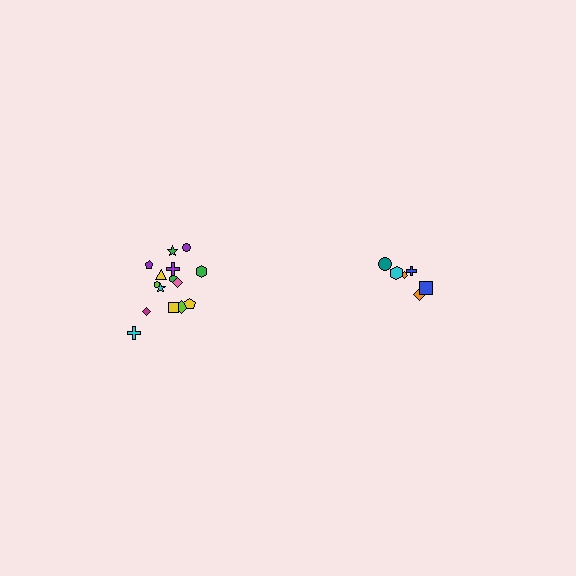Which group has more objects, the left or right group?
The left group.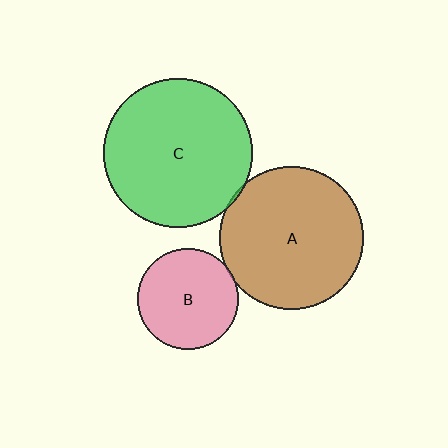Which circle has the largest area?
Circle C (green).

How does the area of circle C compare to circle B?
Approximately 2.2 times.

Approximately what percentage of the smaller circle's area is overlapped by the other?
Approximately 5%.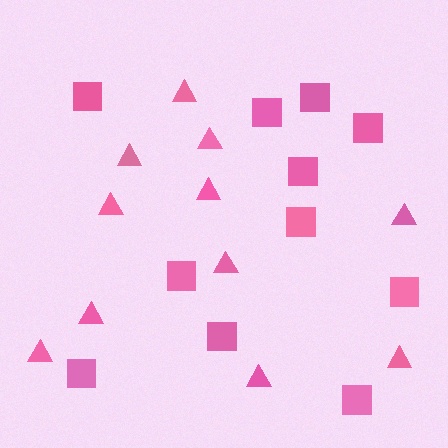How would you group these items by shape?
There are 2 groups: one group of squares (11) and one group of triangles (11).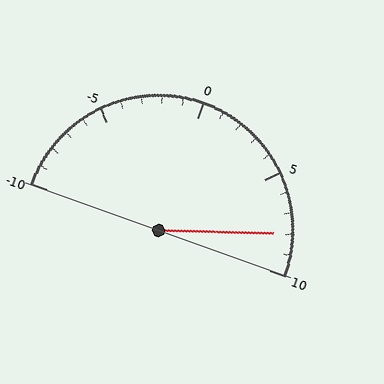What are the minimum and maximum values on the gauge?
The gauge ranges from -10 to 10.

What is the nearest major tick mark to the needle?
The nearest major tick mark is 10.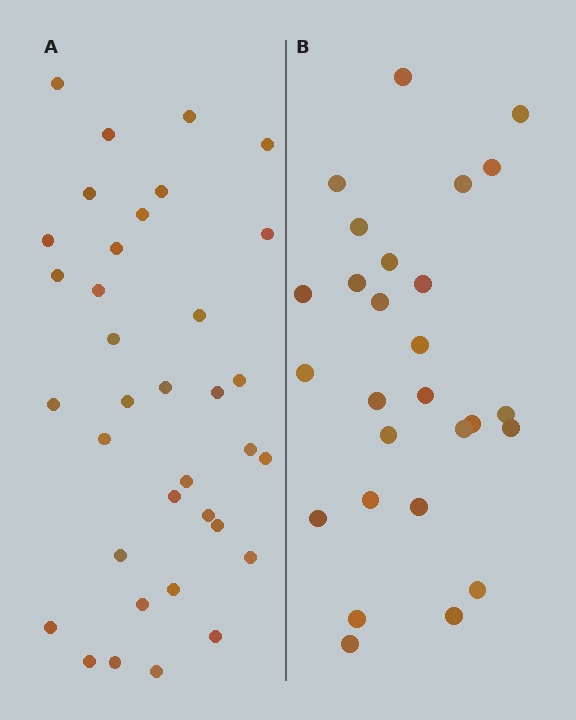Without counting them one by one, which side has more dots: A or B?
Region A (the left region) has more dots.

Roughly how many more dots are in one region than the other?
Region A has roughly 8 or so more dots than region B.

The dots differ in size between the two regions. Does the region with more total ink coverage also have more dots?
No. Region B has more total ink coverage because its dots are larger, but region A actually contains more individual dots. Total area can be misleading — the number of items is what matters here.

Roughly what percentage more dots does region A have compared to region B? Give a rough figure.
About 30% more.